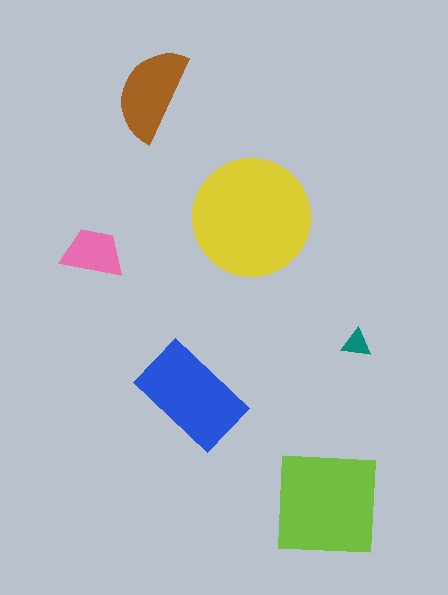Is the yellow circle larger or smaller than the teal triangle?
Larger.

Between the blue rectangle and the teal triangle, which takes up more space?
The blue rectangle.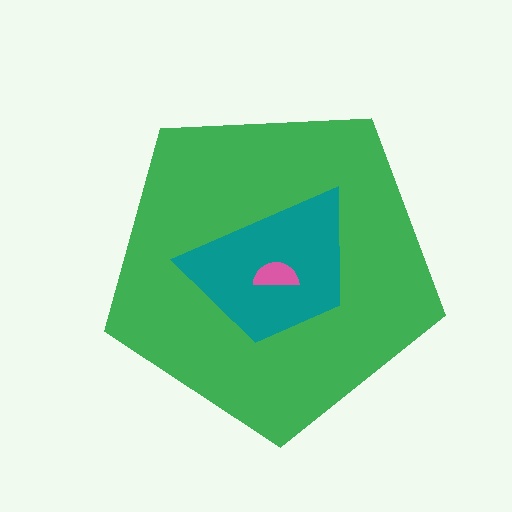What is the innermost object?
The pink semicircle.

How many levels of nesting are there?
3.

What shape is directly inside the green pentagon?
The teal trapezoid.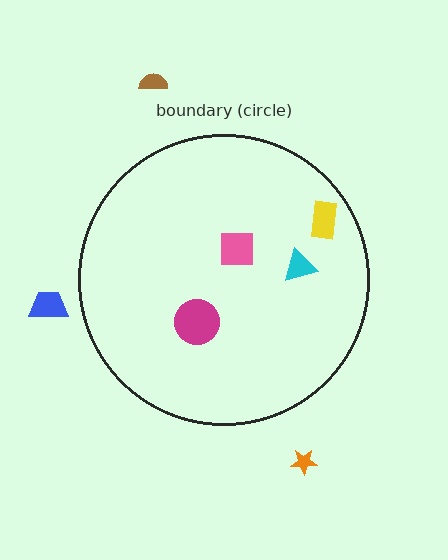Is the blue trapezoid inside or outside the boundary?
Outside.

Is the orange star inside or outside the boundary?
Outside.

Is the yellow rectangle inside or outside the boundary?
Inside.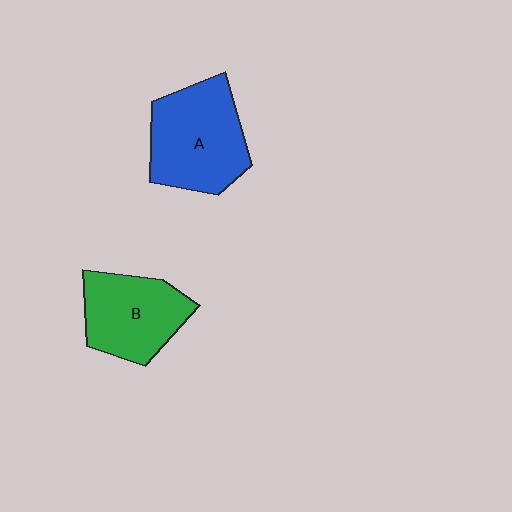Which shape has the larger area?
Shape A (blue).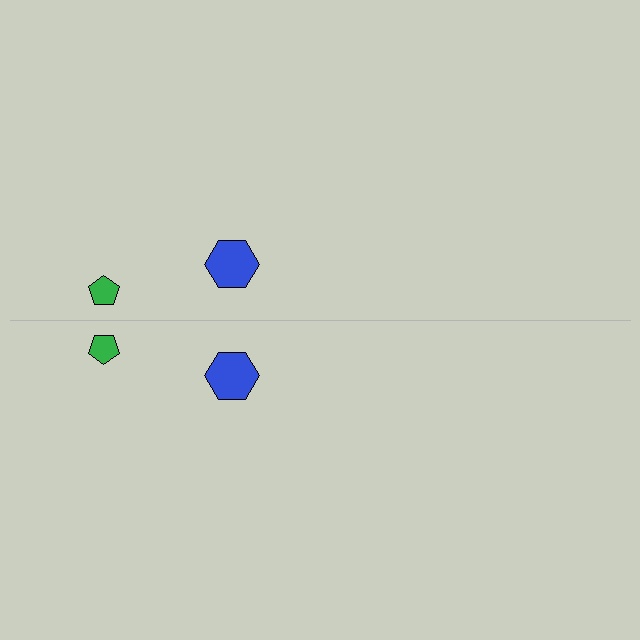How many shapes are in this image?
There are 4 shapes in this image.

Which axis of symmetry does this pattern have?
The pattern has a horizontal axis of symmetry running through the center of the image.